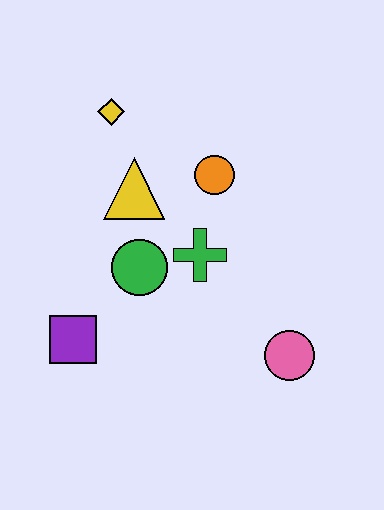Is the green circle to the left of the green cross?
Yes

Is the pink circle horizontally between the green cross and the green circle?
No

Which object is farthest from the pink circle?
The yellow diamond is farthest from the pink circle.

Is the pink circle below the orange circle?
Yes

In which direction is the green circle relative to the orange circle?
The green circle is below the orange circle.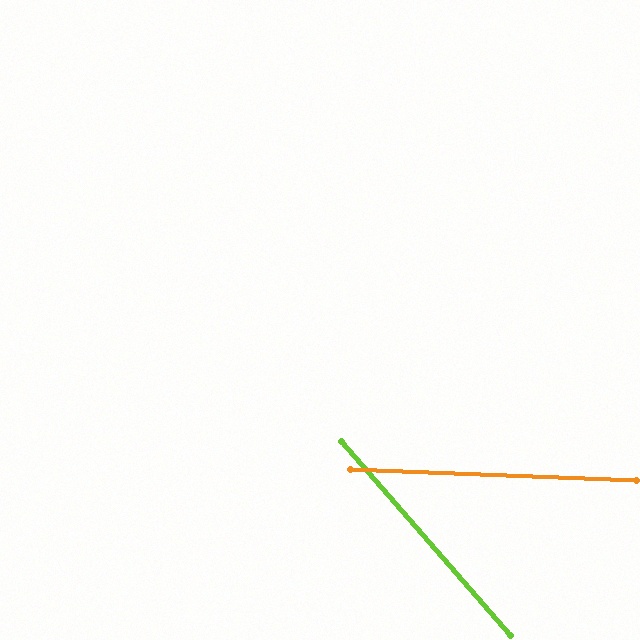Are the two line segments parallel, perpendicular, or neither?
Neither parallel nor perpendicular — they differ by about 47°.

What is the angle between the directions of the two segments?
Approximately 47 degrees.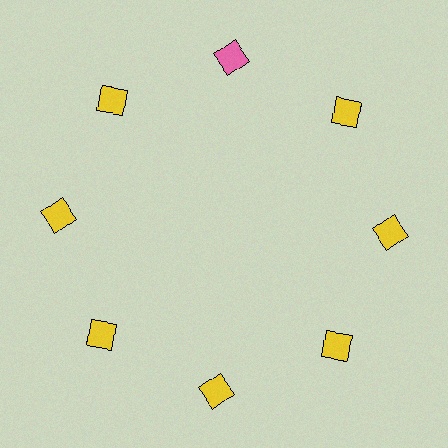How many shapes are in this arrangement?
There are 8 shapes arranged in a ring pattern.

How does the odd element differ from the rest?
It has a different color: pink instead of yellow.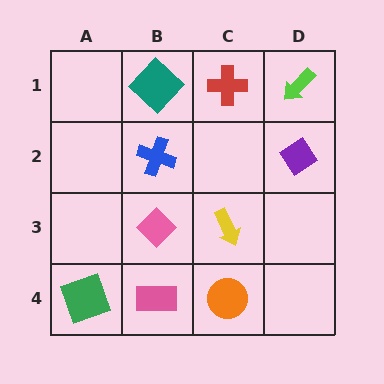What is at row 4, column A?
A green square.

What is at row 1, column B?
A teal diamond.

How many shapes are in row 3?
2 shapes.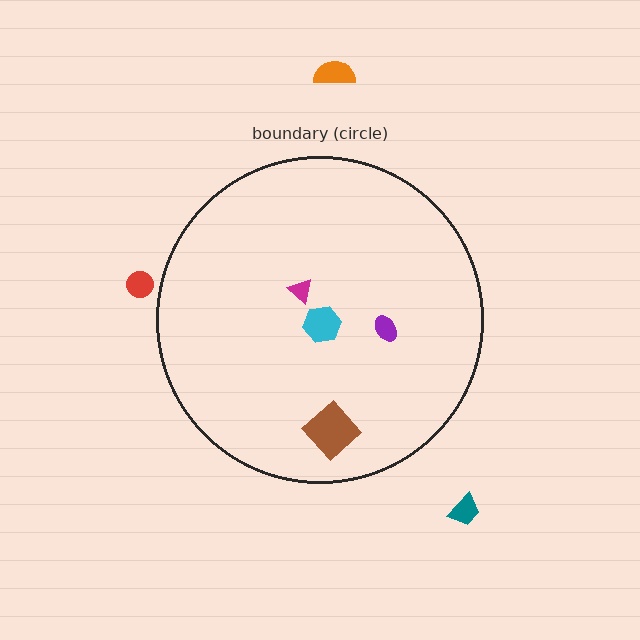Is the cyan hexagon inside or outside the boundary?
Inside.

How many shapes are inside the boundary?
4 inside, 3 outside.